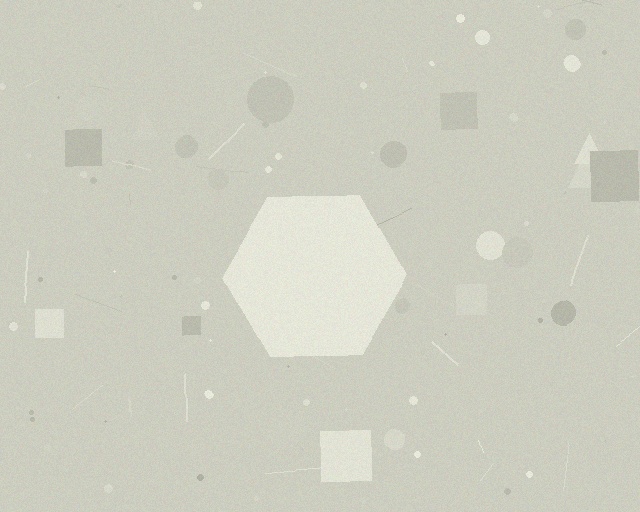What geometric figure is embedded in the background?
A hexagon is embedded in the background.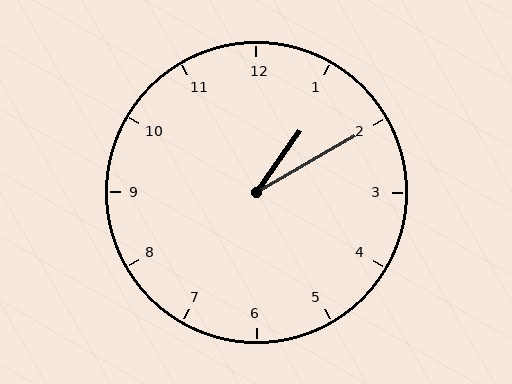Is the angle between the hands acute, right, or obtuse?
It is acute.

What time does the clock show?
1:10.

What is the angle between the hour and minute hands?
Approximately 25 degrees.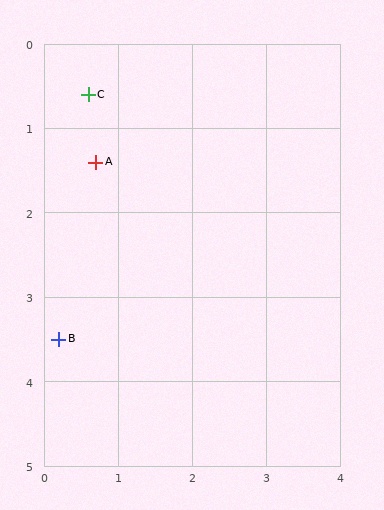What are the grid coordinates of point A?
Point A is at approximately (0.7, 1.4).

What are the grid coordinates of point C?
Point C is at approximately (0.6, 0.6).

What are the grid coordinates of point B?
Point B is at approximately (0.2, 3.5).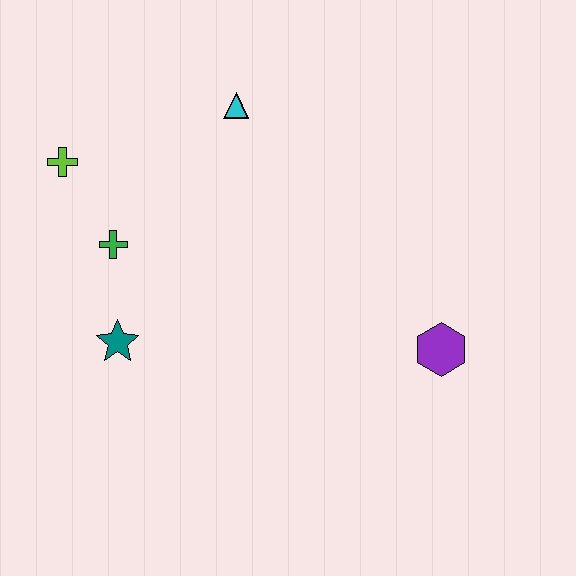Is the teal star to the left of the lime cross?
No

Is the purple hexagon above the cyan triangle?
No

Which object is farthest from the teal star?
The purple hexagon is farthest from the teal star.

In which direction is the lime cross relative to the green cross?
The lime cross is above the green cross.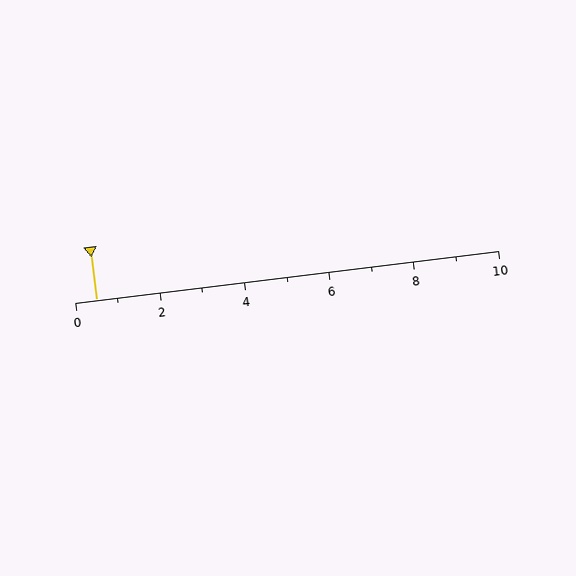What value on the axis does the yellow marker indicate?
The marker indicates approximately 0.5.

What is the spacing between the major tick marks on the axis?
The major ticks are spaced 2 apart.